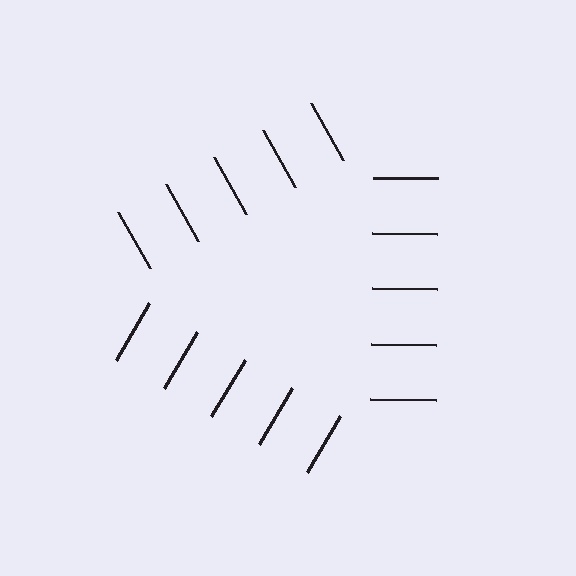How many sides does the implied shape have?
3 sides — the line-ends trace a triangle.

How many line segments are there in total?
15 — 5 along each of the 3 edges.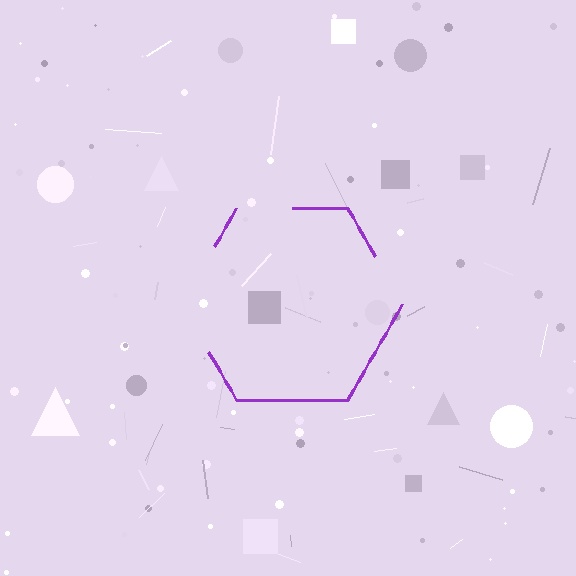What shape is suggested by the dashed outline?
The dashed outline suggests a hexagon.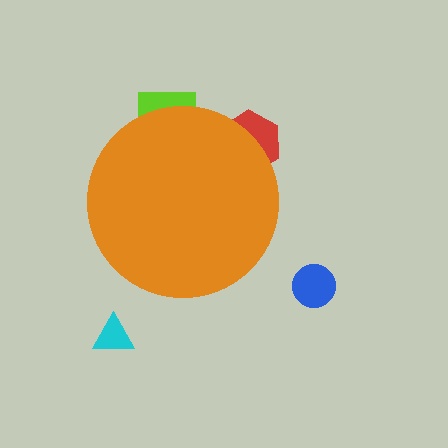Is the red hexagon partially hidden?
Yes, the red hexagon is partially hidden behind the orange circle.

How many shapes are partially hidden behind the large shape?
2 shapes are partially hidden.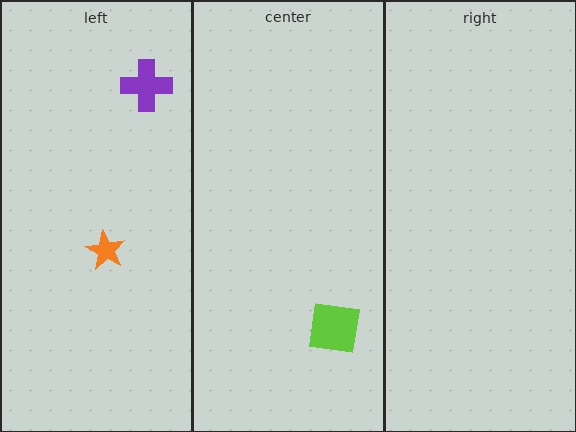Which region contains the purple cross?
The left region.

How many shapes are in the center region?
1.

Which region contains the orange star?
The left region.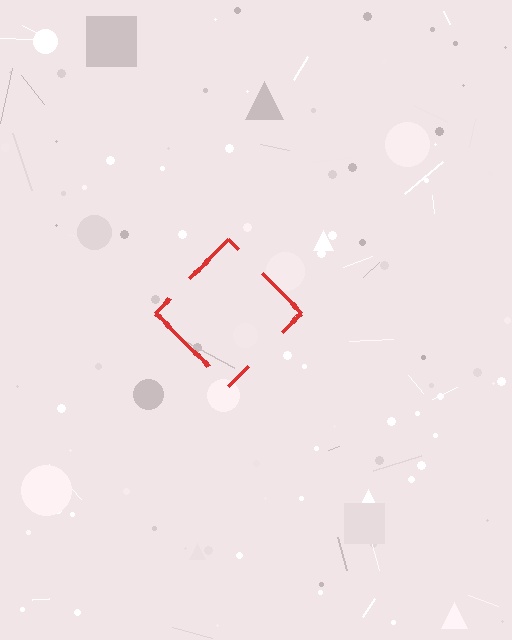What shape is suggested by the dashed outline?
The dashed outline suggests a diamond.